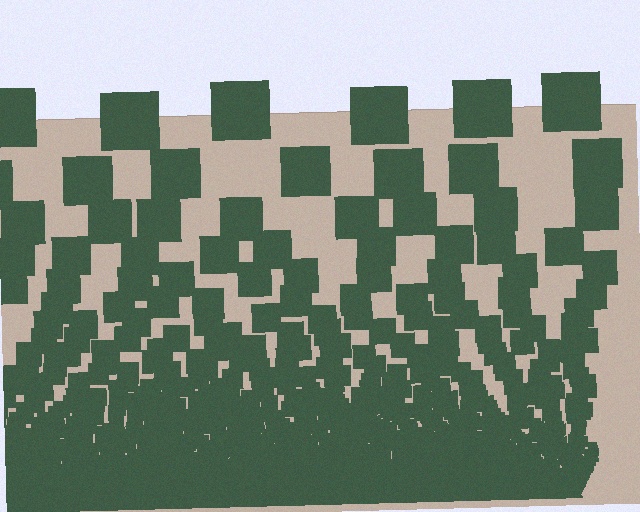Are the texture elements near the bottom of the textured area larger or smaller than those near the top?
Smaller. The gradient is inverted — elements near the bottom are smaller and denser.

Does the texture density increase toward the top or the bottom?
Density increases toward the bottom.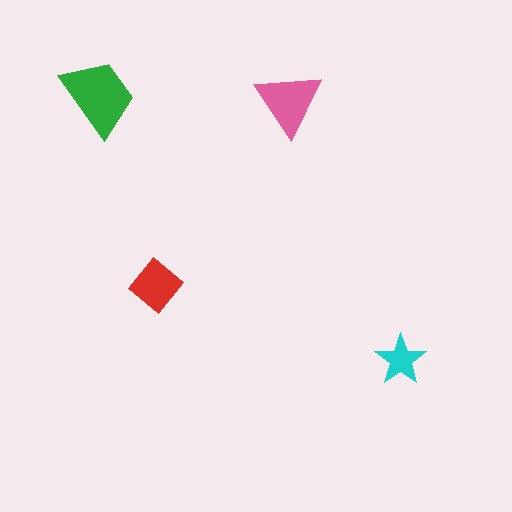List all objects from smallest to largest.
The cyan star, the red diamond, the pink triangle, the green trapezoid.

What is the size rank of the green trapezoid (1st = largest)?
1st.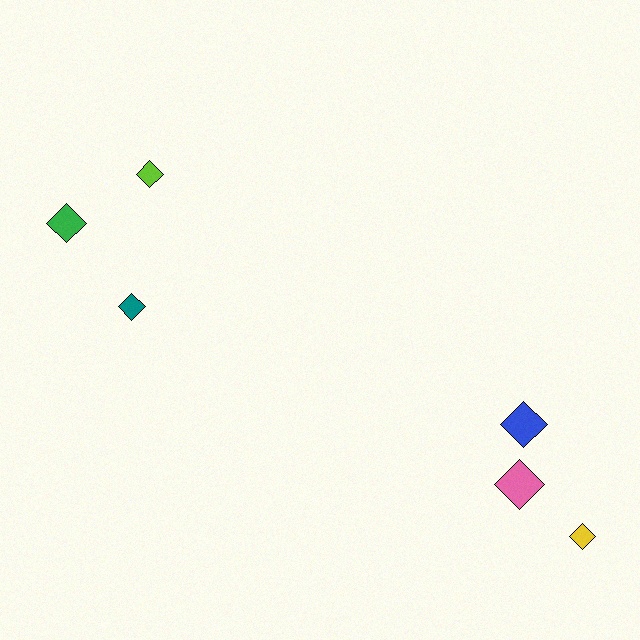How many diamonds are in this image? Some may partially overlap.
There are 6 diamonds.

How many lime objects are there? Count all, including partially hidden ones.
There is 1 lime object.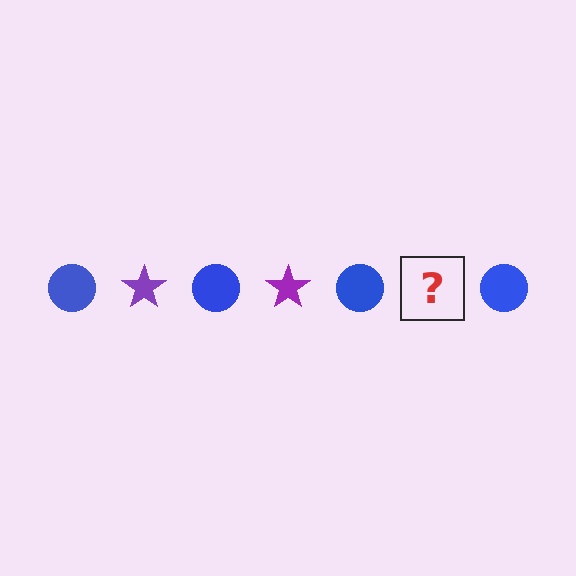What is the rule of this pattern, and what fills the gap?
The rule is that the pattern alternates between blue circle and purple star. The gap should be filled with a purple star.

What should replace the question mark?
The question mark should be replaced with a purple star.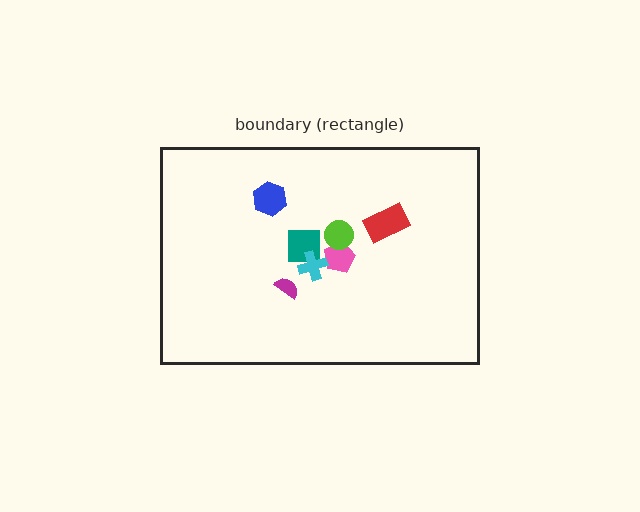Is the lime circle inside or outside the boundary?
Inside.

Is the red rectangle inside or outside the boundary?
Inside.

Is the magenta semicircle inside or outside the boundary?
Inside.